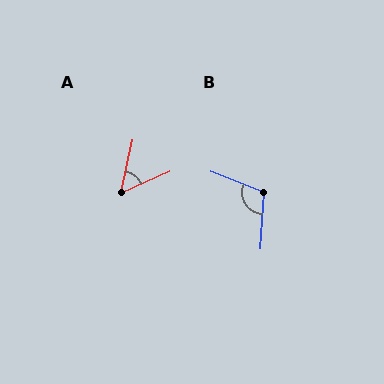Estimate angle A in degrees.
Approximately 54 degrees.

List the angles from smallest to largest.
A (54°), B (108°).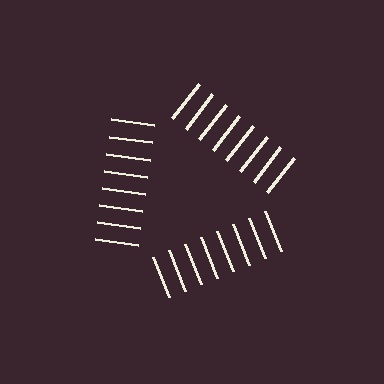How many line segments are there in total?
24 — 8 along each of the 3 edges.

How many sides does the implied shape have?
3 sides — the line-ends trace a triangle.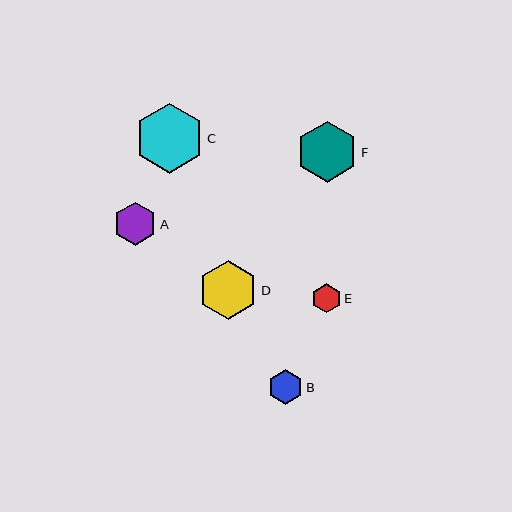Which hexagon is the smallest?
Hexagon E is the smallest with a size of approximately 29 pixels.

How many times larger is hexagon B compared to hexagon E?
Hexagon B is approximately 1.2 times the size of hexagon E.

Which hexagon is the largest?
Hexagon C is the largest with a size of approximately 70 pixels.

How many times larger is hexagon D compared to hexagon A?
Hexagon D is approximately 1.4 times the size of hexagon A.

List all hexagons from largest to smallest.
From largest to smallest: C, F, D, A, B, E.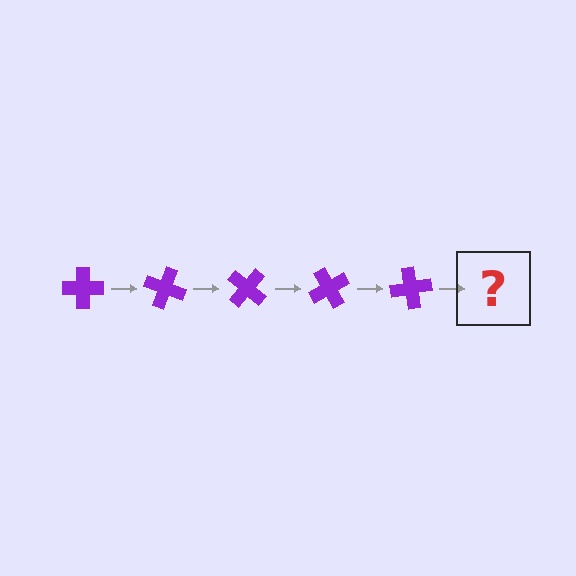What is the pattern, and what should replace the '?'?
The pattern is that the cross rotates 20 degrees each step. The '?' should be a purple cross rotated 100 degrees.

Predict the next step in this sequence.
The next step is a purple cross rotated 100 degrees.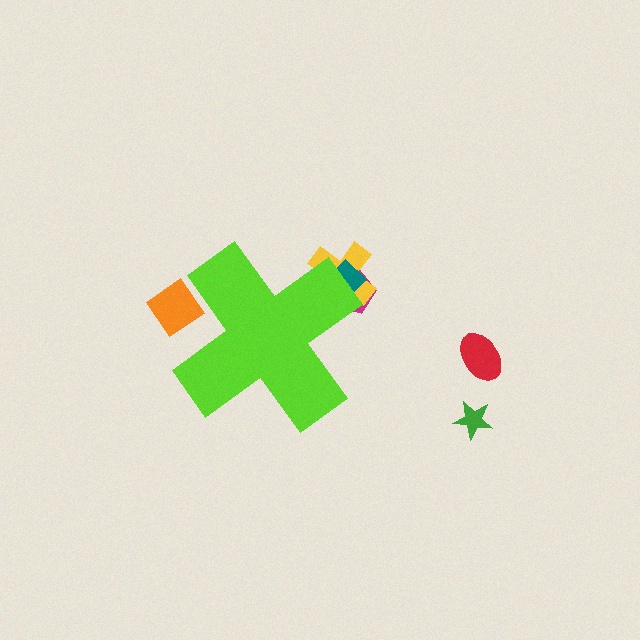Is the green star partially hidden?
No, the green star is fully visible.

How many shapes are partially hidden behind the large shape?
4 shapes are partially hidden.